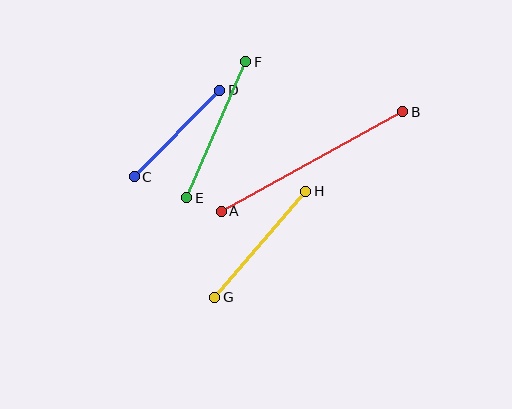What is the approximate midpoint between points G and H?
The midpoint is at approximately (260, 244) pixels.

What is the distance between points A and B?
The distance is approximately 207 pixels.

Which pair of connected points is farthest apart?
Points A and B are farthest apart.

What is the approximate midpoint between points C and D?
The midpoint is at approximately (177, 133) pixels.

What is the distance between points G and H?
The distance is approximately 140 pixels.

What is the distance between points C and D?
The distance is approximately 122 pixels.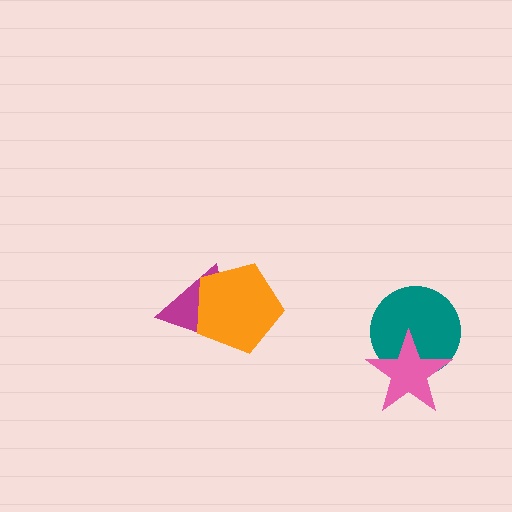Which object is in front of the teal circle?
The pink star is in front of the teal circle.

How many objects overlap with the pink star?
1 object overlaps with the pink star.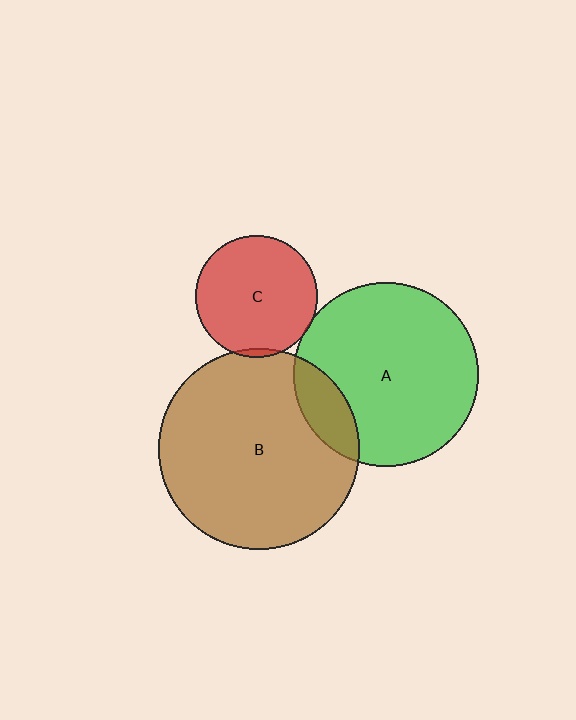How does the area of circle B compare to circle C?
Approximately 2.7 times.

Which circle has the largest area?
Circle B (brown).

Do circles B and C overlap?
Yes.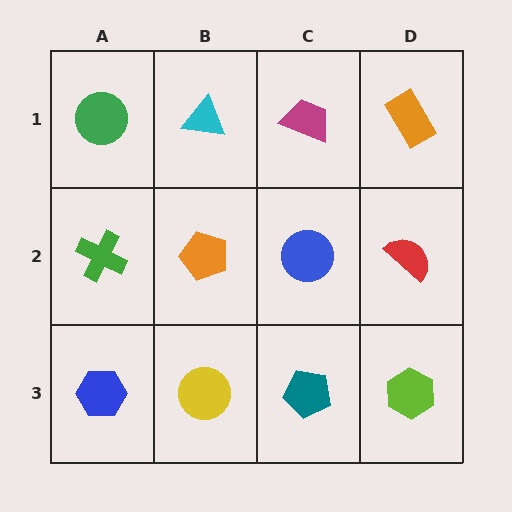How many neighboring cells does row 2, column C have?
4.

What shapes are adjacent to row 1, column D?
A red semicircle (row 2, column D), a magenta trapezoid (row 1, column C).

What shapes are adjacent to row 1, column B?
An orange pentagon (row 2, column B), a green circle (row 1, column A), a magenta trapezoid (row 1, column C).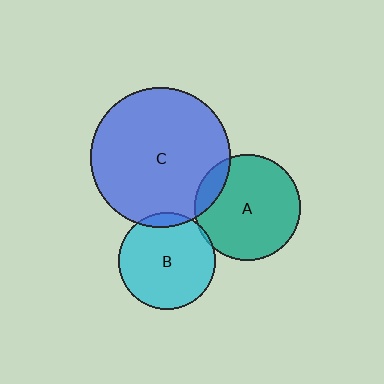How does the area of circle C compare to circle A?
Approximately 1.7 times.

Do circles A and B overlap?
Yes.